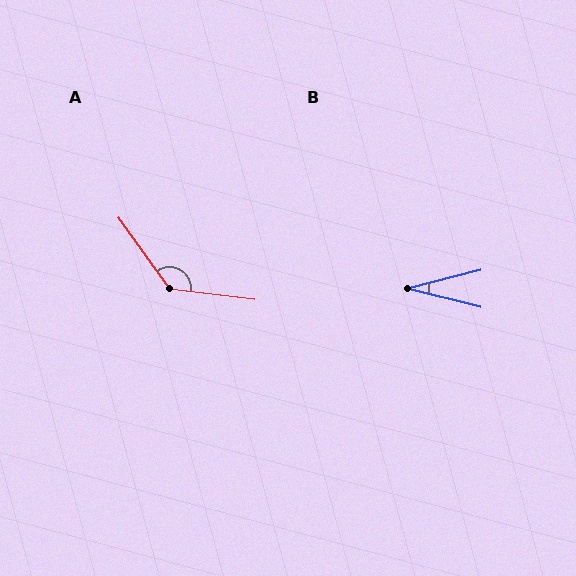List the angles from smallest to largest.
B (29°), A (132°).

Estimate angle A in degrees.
Approximately 132 degrees.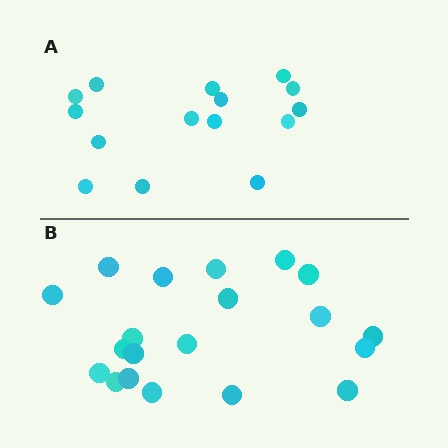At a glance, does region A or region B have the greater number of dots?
Region B (the bottom region) has more dots.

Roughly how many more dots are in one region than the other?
Region B has about 5 more dots than region A.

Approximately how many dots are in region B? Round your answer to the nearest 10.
About 20 dots.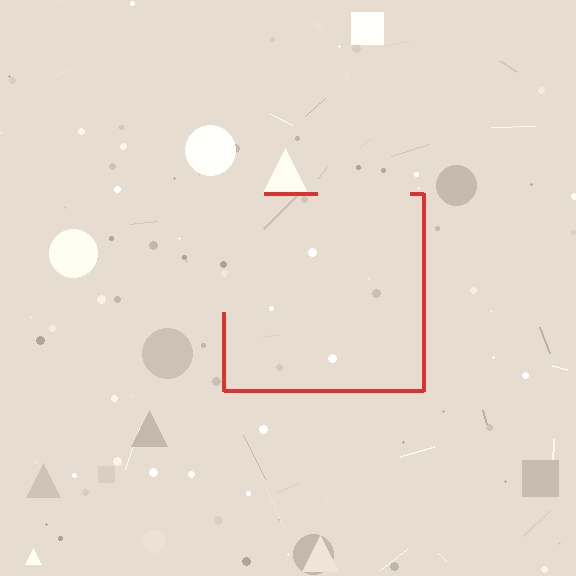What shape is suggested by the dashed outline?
The dashed outline suggests a square.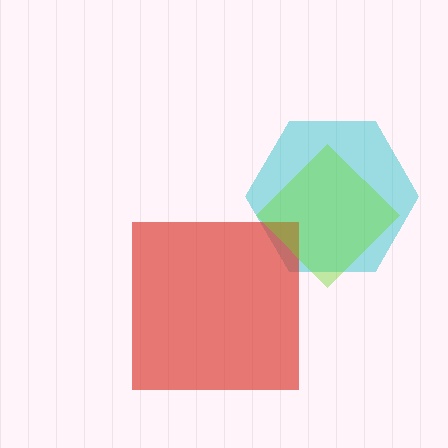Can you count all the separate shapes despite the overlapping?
Yes, there are 3 separate shapes.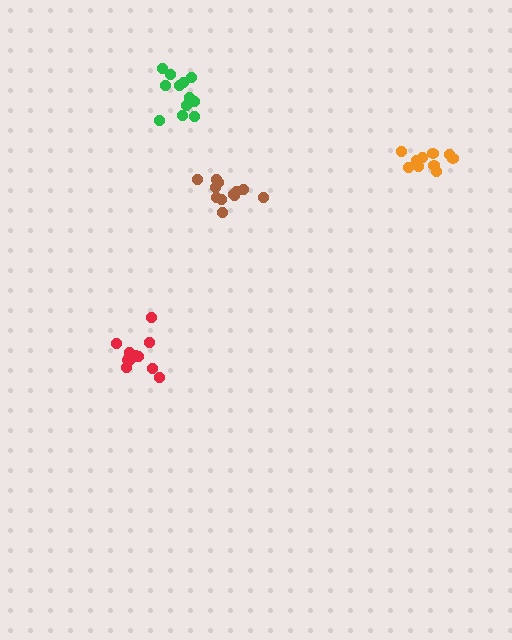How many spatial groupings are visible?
There are 4 spatial groupings.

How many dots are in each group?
Group 1: 11 dots, Group 2: 12 dots, Group 3: 12 dots, Group 4: 10 dots (45 total).